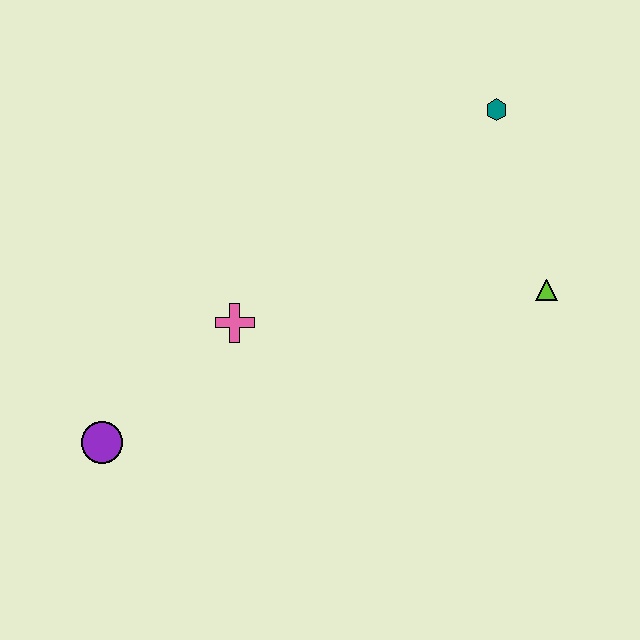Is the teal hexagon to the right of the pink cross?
Yes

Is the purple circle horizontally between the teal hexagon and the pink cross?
No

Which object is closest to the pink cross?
The purple circle is closest to the pink cross.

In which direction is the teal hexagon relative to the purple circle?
The teal hexagon is to the right of the purple circle.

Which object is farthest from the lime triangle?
The purple circle is farthest from the lime triangle.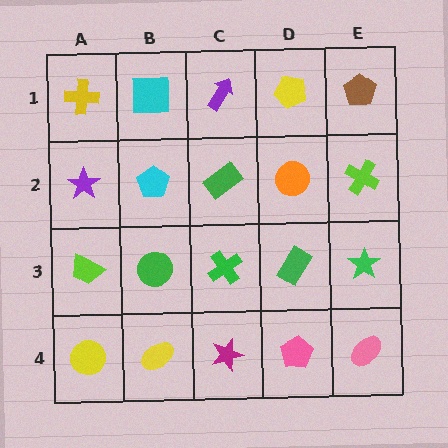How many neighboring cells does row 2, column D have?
4.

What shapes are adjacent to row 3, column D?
An orange circle (row 2, column D), a pink pentagon (row 4, column D), a green cross (row 3, column C), a green star (row 3, column E).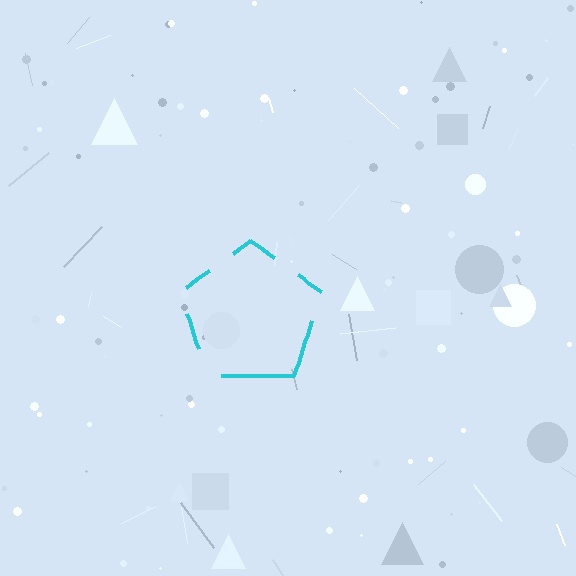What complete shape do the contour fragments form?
The contour fragments form a pentagon.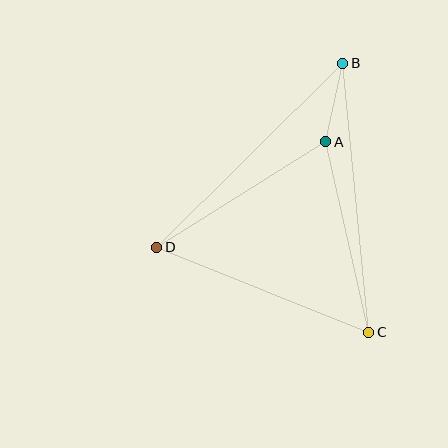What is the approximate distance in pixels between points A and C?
The distance between A and C is approximately 195 pixels.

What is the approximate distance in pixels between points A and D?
The distance between A and D is approximately 199 pixels.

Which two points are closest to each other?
Points A and B are closest to each other.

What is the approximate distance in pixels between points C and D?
The distance between C and D is approximately 228 pixels.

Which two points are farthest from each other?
Points B and C are farthest from each other.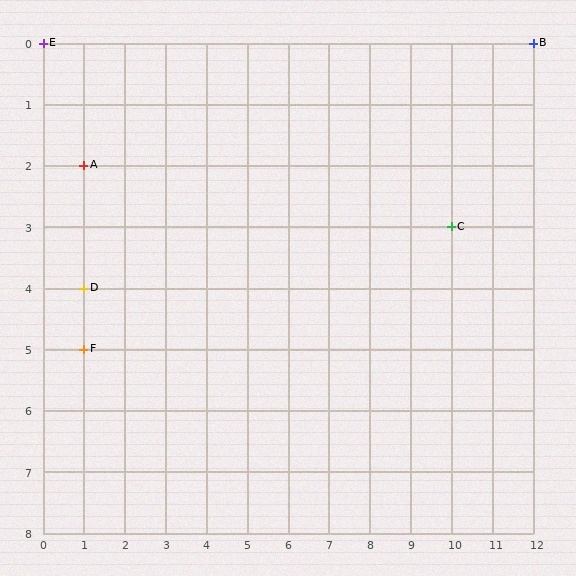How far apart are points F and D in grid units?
Points F and D are 1 row apart.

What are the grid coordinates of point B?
Point B is at grid coordinates (12, 0).